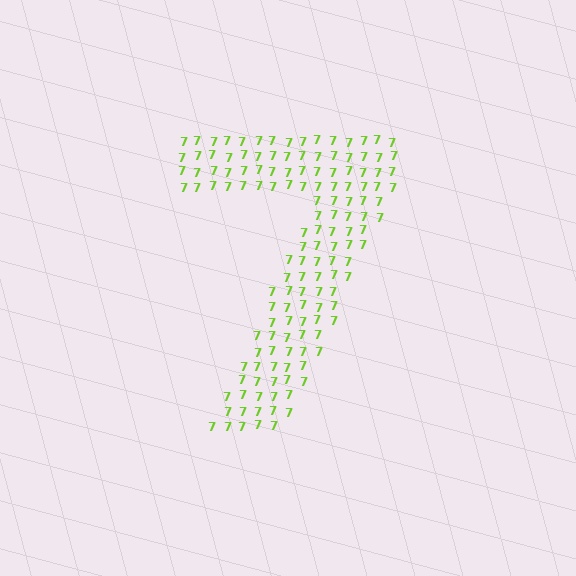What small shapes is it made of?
It is made of small digit 7's.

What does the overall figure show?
The overall figure shows the digit 7.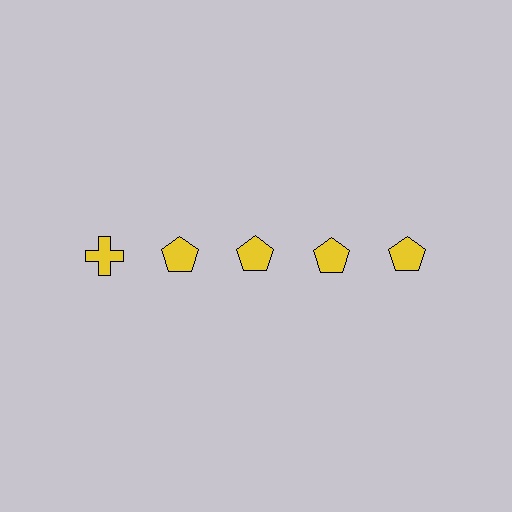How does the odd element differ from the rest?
It has a different shape: cross instead of pentagon.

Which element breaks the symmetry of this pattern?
The yellow cross in the top row, leftmost column breaks the symmetry. All other shapes are yellow pentagons.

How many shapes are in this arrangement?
There are 5 shapes arranged in a grid pattern.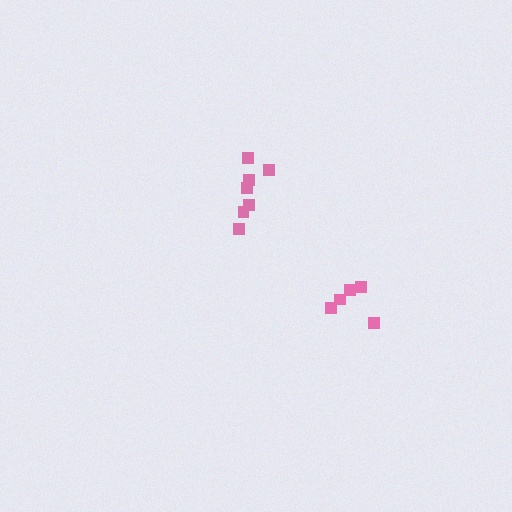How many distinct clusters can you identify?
There are 2 distinct clusters.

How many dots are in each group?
Group 1: 7 dots, Group 2: 5 dots (12 total).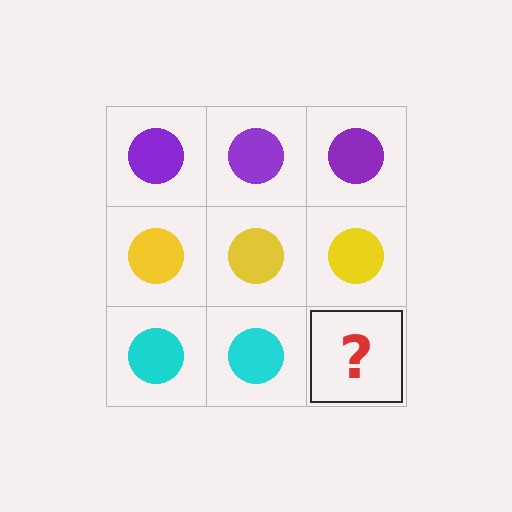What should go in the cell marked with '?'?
The missing cell should contain a cyan circle.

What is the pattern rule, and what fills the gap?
The rule is that each row has a consistent color. The gap should be filled with a cyan circle.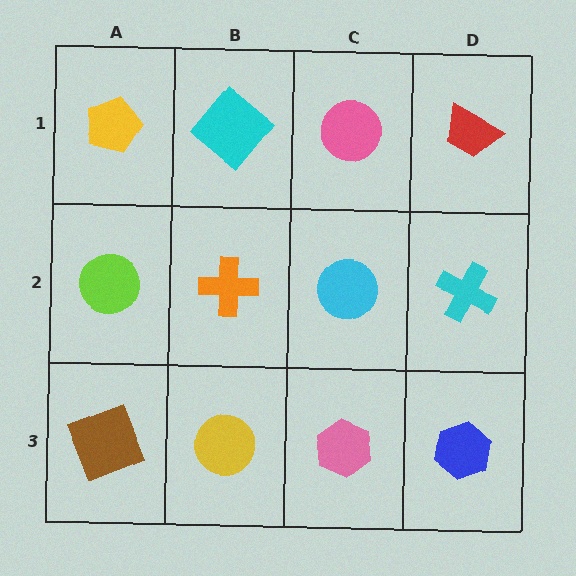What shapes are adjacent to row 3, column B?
An orange cross (row 2, column B), a brown square (row 3, column A), a pink hexagon (row 3, column C).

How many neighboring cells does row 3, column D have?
2.